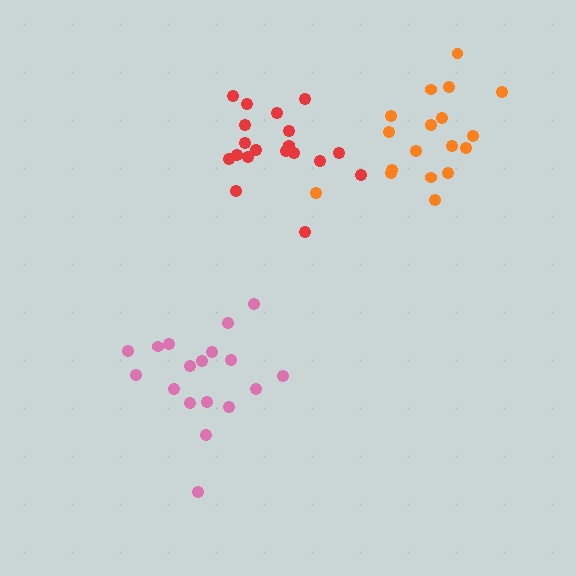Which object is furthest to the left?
The pink cluster is leftmost.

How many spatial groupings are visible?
There are 3 spatial groupings.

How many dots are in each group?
Group 1: 18 dots, Group 2: 18 dots, Group 3: 19 dots (55 total).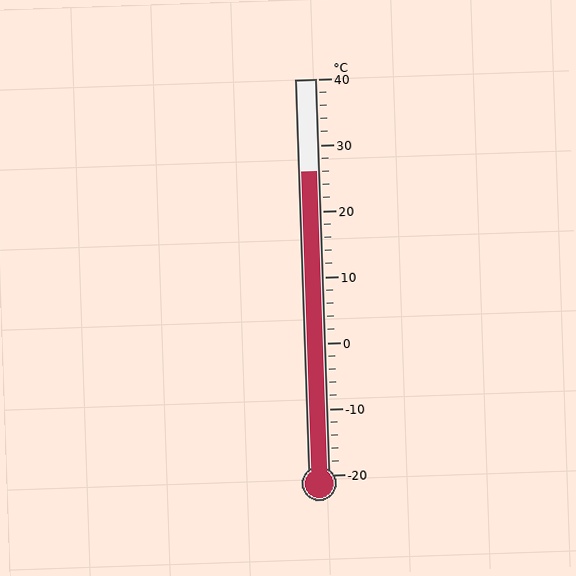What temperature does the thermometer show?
The thermometer shows approximately 26°C.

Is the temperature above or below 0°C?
The temperature is above 0°C.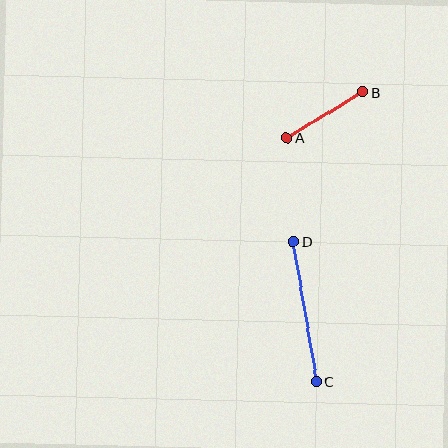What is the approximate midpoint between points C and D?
The midpoint is at approximately (305, 311) pixels.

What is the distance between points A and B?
The distance is approximately 89 pixels.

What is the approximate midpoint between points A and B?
The midpoint is at approximately (325, 115) pixels.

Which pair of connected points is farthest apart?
Points C and D are farthest apart.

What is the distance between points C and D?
The distance is approximately 142 pixels.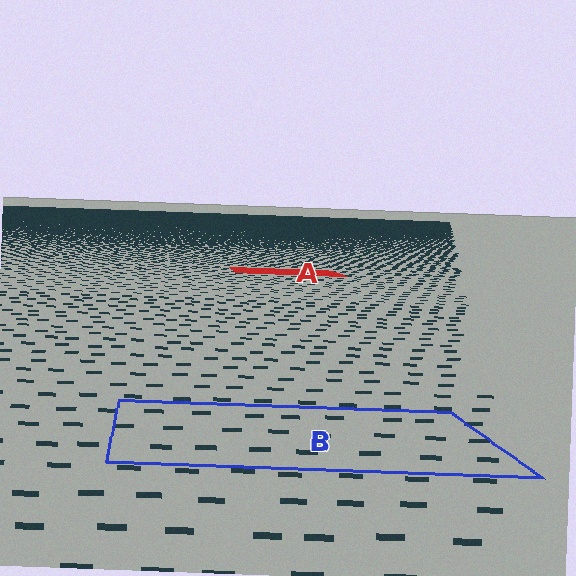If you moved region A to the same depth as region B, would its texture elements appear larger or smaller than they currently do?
They would appear larger. At a closer depth, the same texture elements are projected at a bigger on-screen size.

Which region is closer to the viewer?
Region B is closer. The texture elements there are larger and more spread out.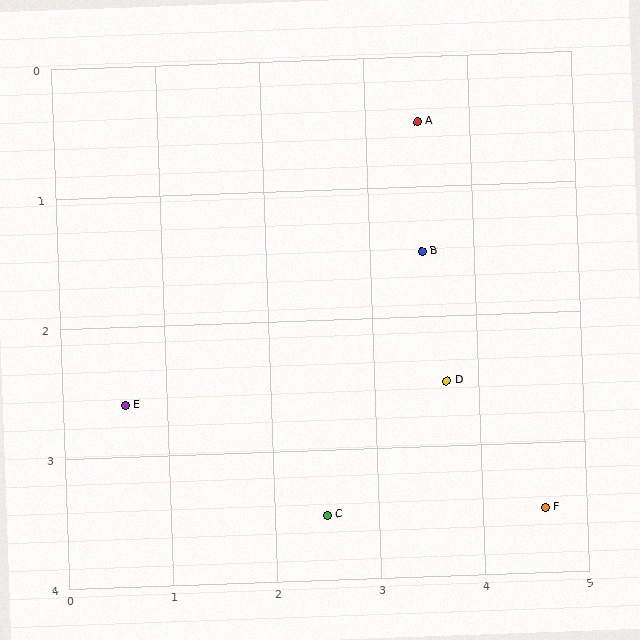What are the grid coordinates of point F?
Point F is at approximately (4.6, 3.5).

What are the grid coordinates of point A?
Point A is at approximately (3.5, 0.5).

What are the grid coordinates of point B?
Point B is at approximately (3.5, 1.5).